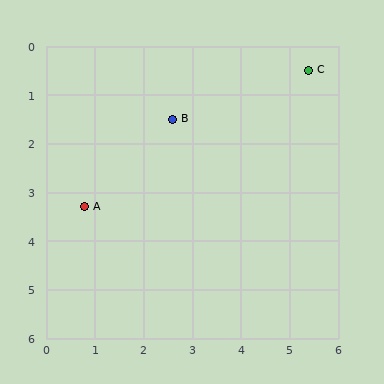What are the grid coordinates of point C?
Point C is at approximately (5.4, 0.5).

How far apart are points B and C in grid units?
Points B and C are about 3.0 grid units apart.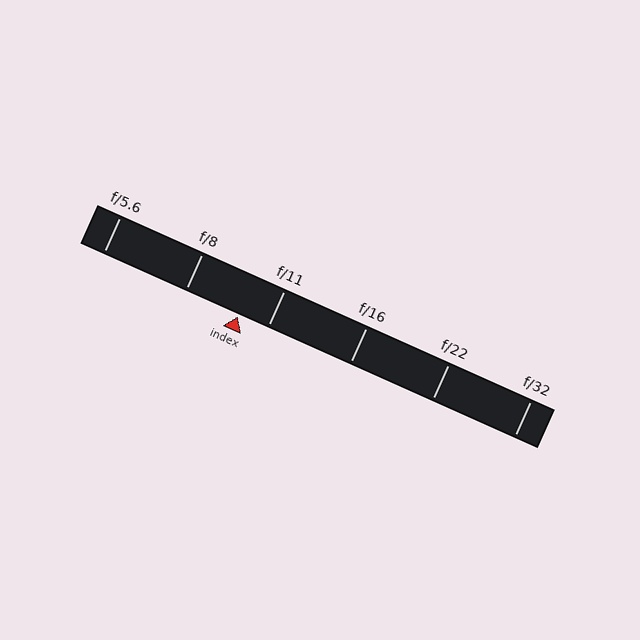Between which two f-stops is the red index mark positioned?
The index mark is between f/8 and f/11.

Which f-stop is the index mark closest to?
The index mark is closest to f/11.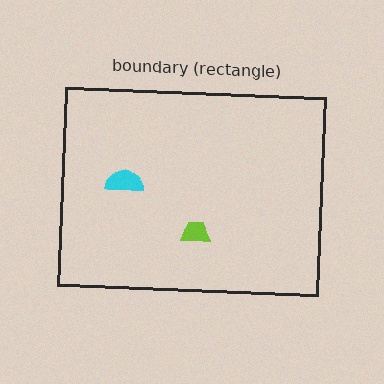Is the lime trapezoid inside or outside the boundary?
Inside.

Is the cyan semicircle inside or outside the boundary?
Inside.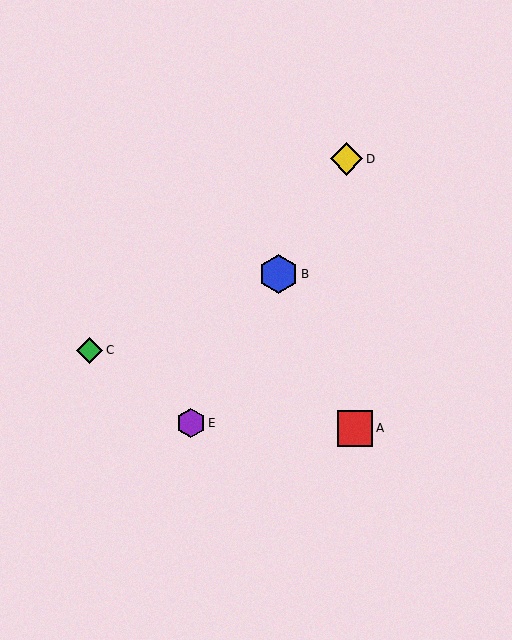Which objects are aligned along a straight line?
Objects B, D, E are aligned along a straight line.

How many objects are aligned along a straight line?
3 objects (B, D, E) are aligned along a straight line.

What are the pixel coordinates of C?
Object C is at (90, 350).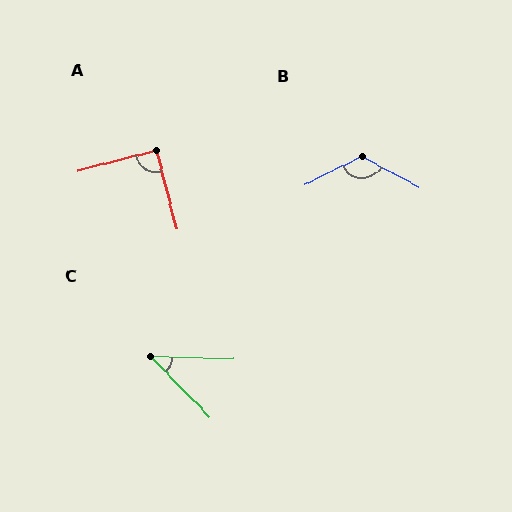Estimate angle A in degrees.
Approximately 90 degrees.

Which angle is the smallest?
C, at approximately 44 degrees.